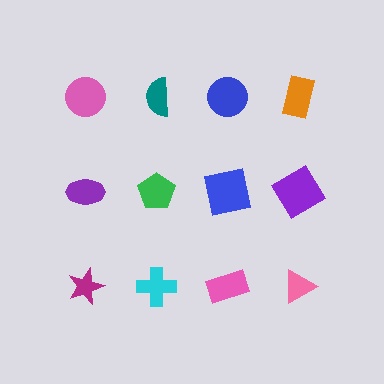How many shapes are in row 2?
4 shapes.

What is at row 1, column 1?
A pink circle.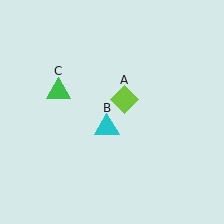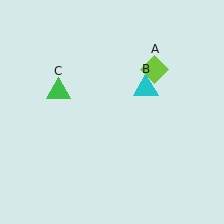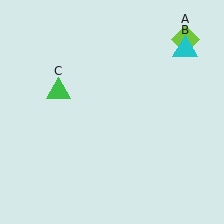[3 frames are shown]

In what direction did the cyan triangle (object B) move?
The cyan triangle (object B) moved up and to the right.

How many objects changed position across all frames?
2 objects changed position: lime diamond (object A), cyan triangle (object B).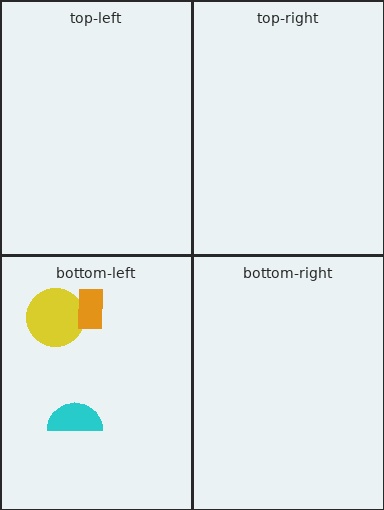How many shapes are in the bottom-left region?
3.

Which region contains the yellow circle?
The bottom-left region.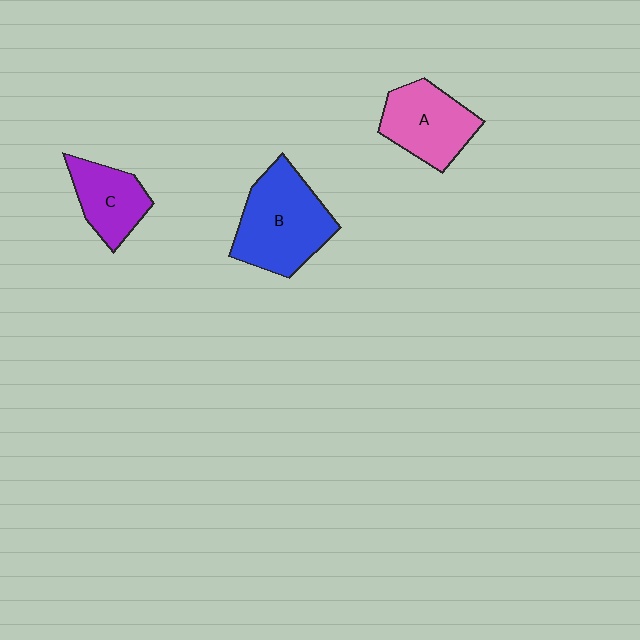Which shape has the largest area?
Shape B (blue).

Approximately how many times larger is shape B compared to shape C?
Approximately 1.7 times.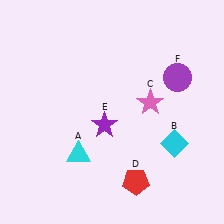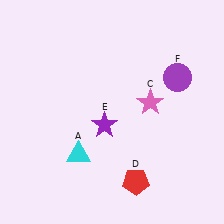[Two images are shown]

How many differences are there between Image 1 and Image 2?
There is 1 difference between the two images.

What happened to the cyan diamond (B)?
The cyan diamond (B) was removed in Image 2. It was in the bottom-right area of Image 1.